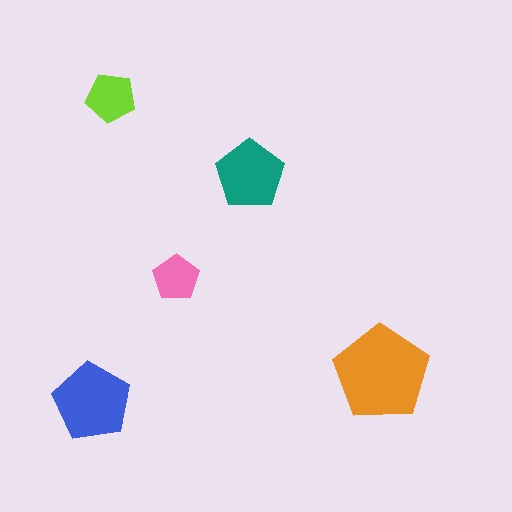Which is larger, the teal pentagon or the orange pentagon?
The orange one.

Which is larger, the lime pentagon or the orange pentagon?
The orange one.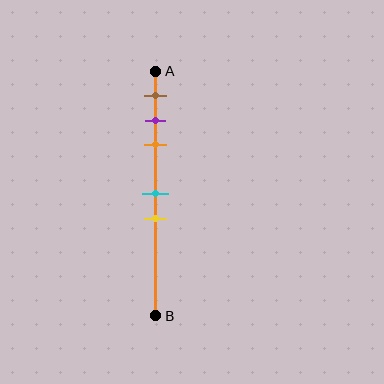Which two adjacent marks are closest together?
The purple and orange marks are the closest adjacent pair.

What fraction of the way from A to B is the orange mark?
The orange mark is approximately 30% (0.3) of the way from A to B.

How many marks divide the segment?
There are 5 marks dividing the segment.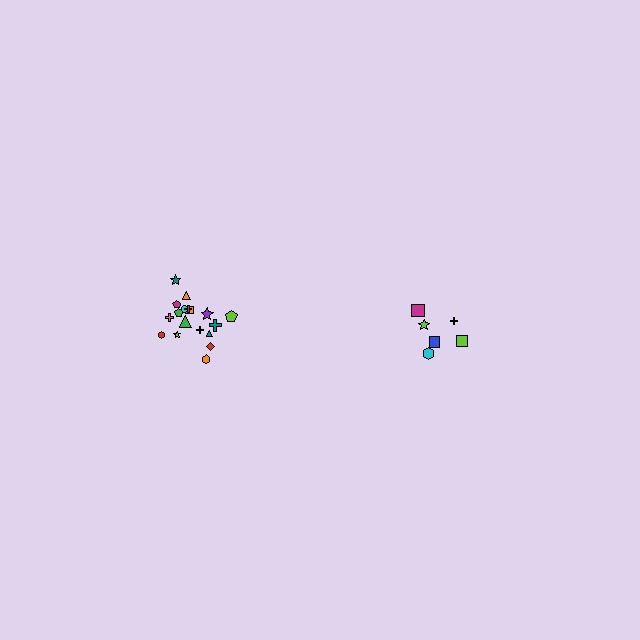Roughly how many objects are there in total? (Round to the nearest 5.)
Roughly 25 objects in total.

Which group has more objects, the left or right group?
The left group.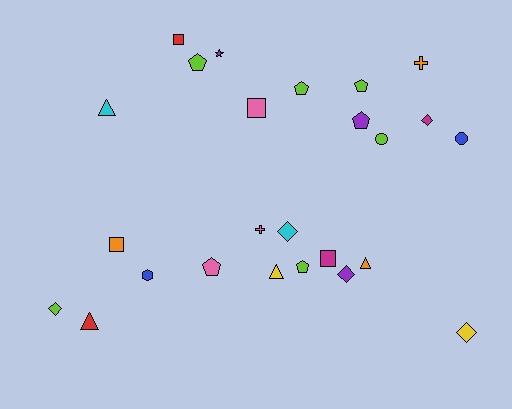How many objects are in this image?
There are 25 objects.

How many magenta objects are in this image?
There are 2 magenta objects.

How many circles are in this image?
There are 2 circles.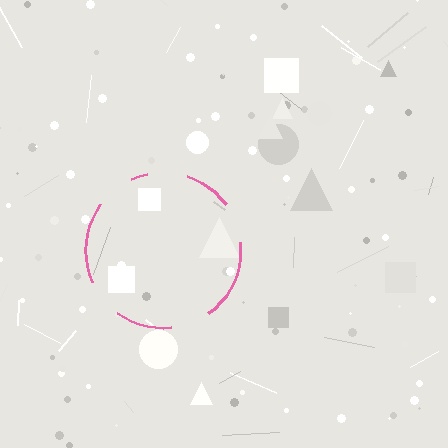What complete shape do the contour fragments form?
The contour fragments form a circle.